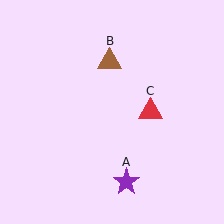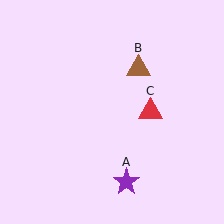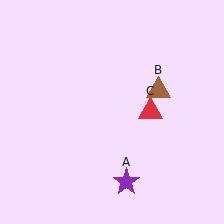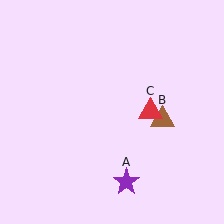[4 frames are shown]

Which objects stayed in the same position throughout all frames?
Purple star (object A) and red triangle (object C) remained stationary.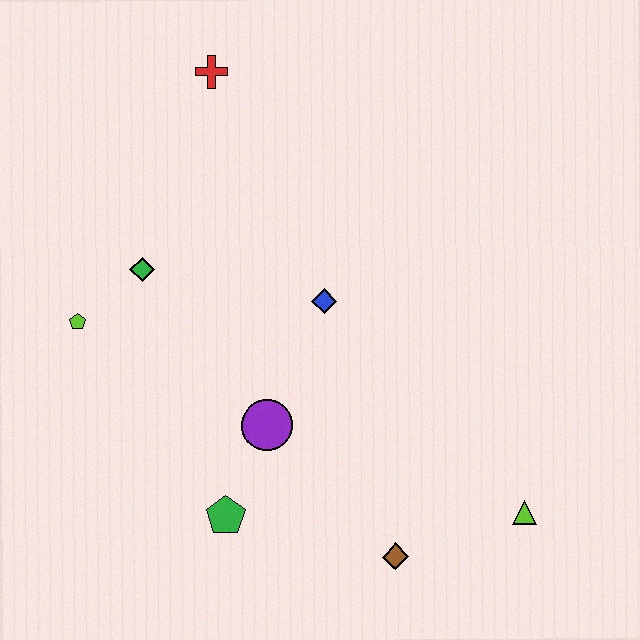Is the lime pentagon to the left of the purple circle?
Yes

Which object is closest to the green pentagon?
The purple circle is closest to the green pentagon.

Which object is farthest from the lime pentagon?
The lime triangle is farthest from the lime pentagon.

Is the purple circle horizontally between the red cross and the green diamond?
No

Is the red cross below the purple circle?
No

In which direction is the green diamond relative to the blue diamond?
The green diamond is to the left of the blue diamond.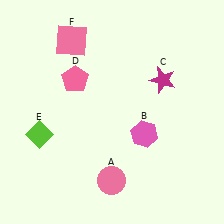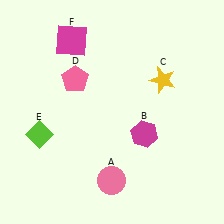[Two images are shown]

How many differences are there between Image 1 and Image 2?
There are 3 differences between the two images.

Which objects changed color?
B changed from pink to magenta. C changed from magenta to yellow. F changed from pink to magenta.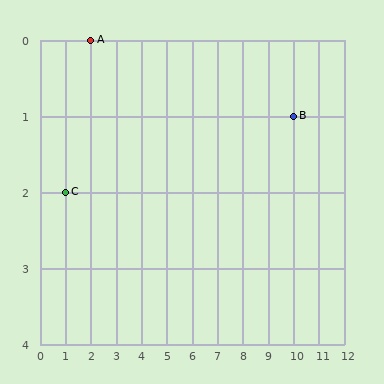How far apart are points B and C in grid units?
Points B and C are 9 columns and 1 row apart (about 9.1 grid units diagonally).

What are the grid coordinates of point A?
Point A is at grid coordinates (2, 0).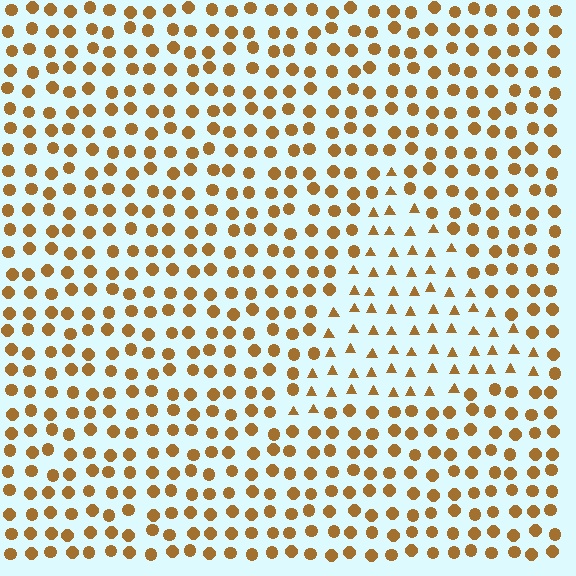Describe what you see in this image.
The image is filled with small brown elements arranged in a uniform grid. A triangle-shaped region contains triangles, while the surrounding area contains circles. The boundary is defined purely by the change in element shape.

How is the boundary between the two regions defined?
The boundary is defined by a change in element shape: triangles inside vs. circles outside. All elements share the same color and spacing.